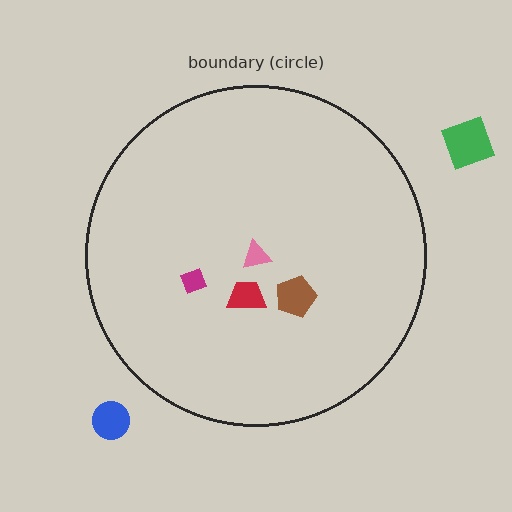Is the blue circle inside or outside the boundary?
Outside.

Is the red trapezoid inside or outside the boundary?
Inside.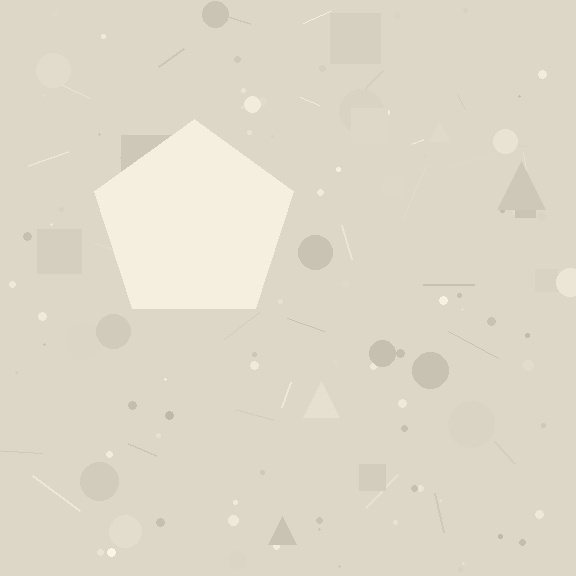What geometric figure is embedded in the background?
A pentagon is embedded in the background.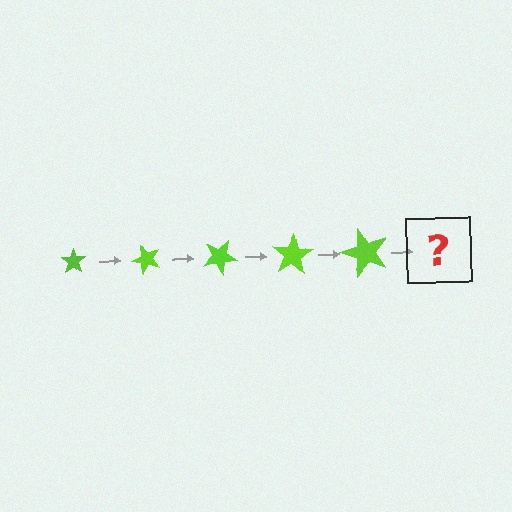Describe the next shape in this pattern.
It should be a star, larger than the previous one and rotated 250 degrees from the start.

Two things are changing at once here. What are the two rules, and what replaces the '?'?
The two rules are that the star grows larger each step and it rotates 50 degrees each step. The '?' should be a star, larger than the previous one and rotated 250 degrees from the start.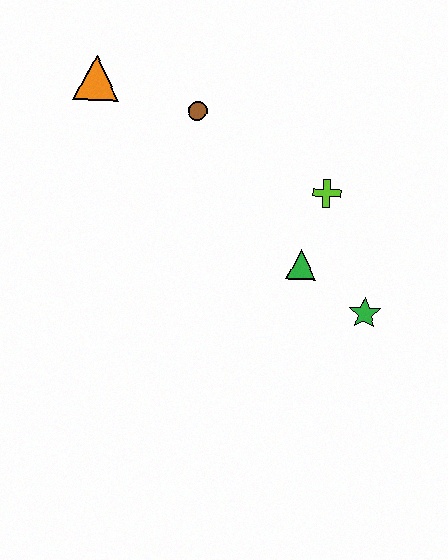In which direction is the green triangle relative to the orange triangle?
The green triangle is to the right of the orange triangle.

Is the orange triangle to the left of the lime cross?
Yes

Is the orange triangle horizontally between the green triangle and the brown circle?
No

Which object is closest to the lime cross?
The green triangle is closest to the lime cross.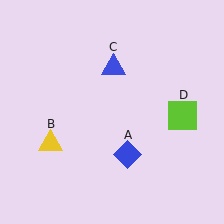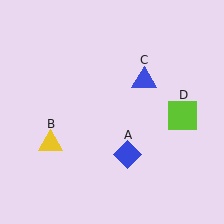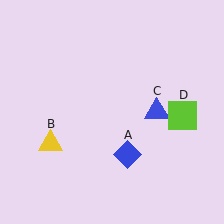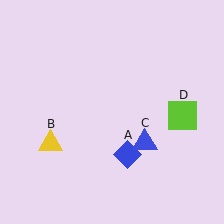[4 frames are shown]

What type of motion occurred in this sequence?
The blue triangle (object C) rotated clockwise around the center of the scene.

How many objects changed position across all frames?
1 object changed position: blue triangle (object C).